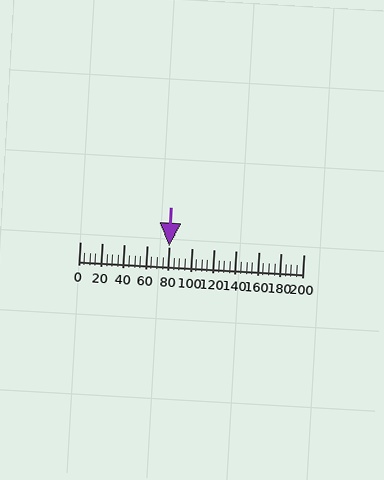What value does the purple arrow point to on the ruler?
The purple arrow points to approximately 80.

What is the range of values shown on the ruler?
The ruler shows values from 0 to 200.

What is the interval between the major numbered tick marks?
The major tick marks are spaced 20 units apart.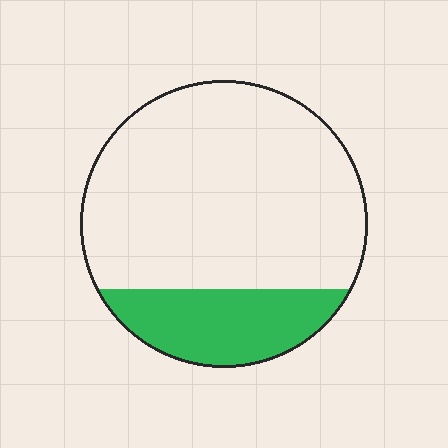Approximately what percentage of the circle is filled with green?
Approximately 20%.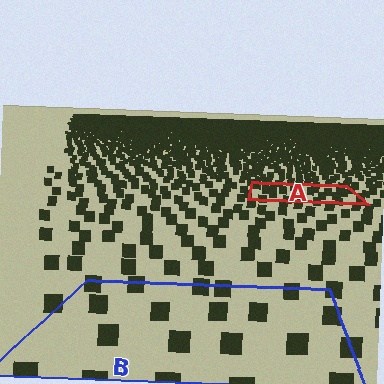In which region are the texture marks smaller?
The texture marks are smaller in region A, because it is farther away.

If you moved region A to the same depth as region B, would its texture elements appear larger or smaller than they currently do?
They would appear larger. At a closer depth, the same texture elements are projected at a bigger on-screen size.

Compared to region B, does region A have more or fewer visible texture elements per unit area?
Region A has more texture elements per unit area — they are packed more densely because it is farther away.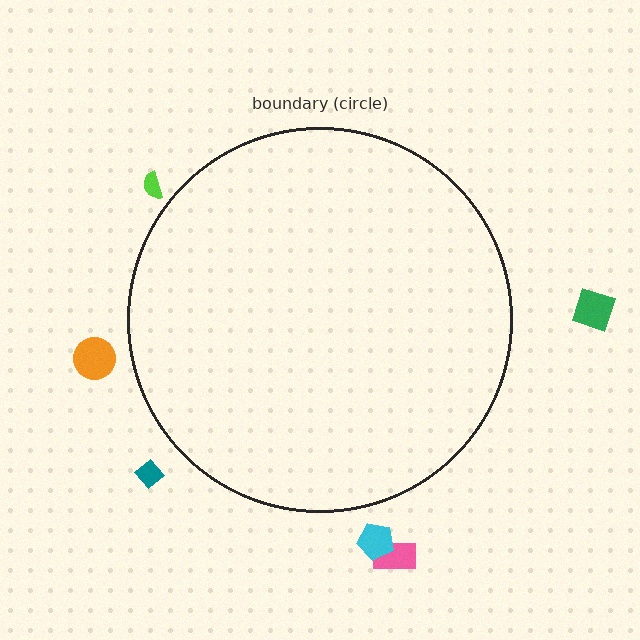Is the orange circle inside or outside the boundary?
Outside.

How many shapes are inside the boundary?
0 inside, 6 outside.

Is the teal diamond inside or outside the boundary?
Outside.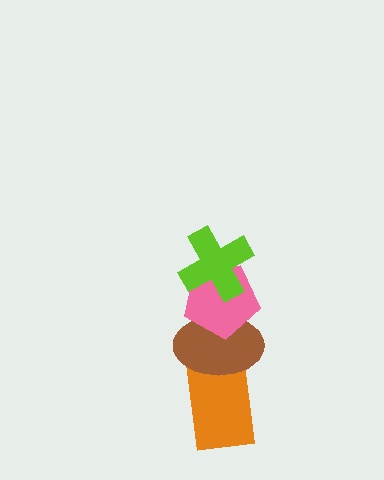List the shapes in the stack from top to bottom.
From top to bottom: the lime cross, the pink pentagon, the brown ellipse, the orange rectangle.